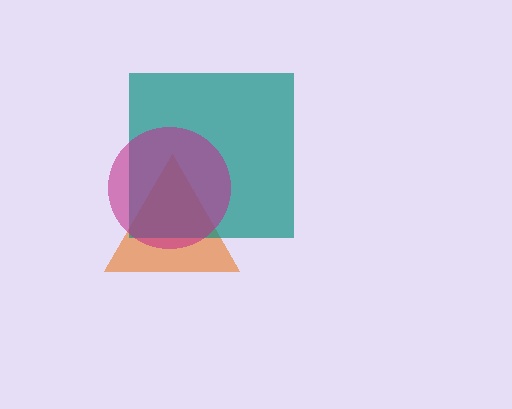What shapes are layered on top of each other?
The layered shapes are: an orange triangle, a teal square, a magenta circle.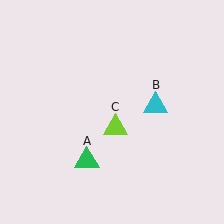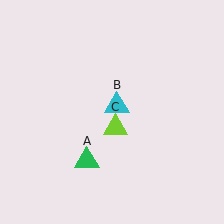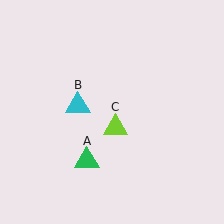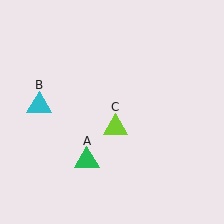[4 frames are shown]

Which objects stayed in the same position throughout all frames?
Green triangle (object A) and lime triangle (object C) remained stationary.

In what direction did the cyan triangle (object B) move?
The cyan triangle (object B) moved left.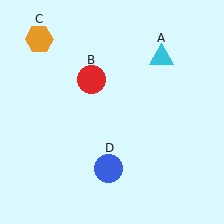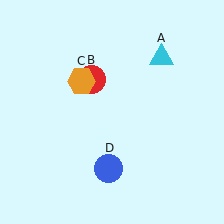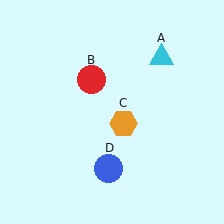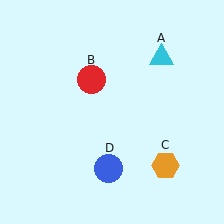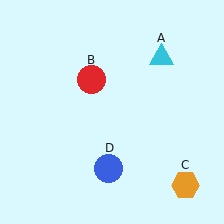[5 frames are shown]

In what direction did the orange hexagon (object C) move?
The orange hexagon (object C) moved down and to the right.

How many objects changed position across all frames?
1 object changed position: orange hexagon (object C).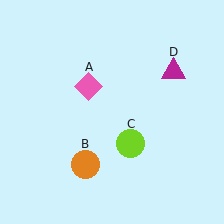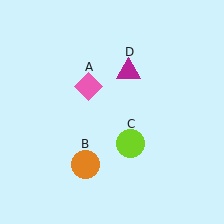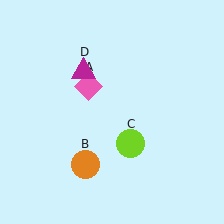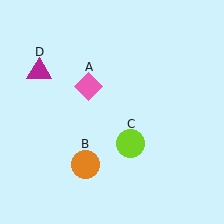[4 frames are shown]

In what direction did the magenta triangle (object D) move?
The magenta triangle (object D) moved left.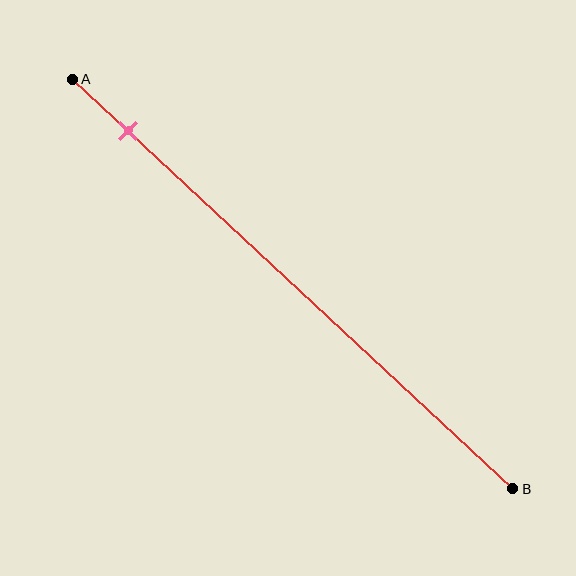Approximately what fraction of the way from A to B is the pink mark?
The pink mark is approximately 15% of the way from A to B.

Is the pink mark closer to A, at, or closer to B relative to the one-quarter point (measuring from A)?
The pink mark is closer to point A than the one-quarter point of segment AB.